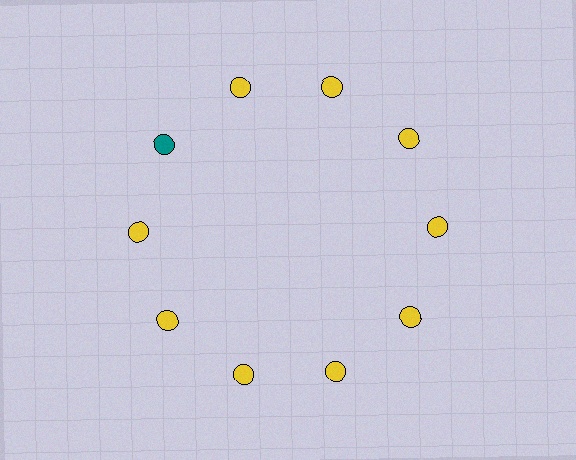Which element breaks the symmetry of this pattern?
The teal circle at roughly the 10 o'clock position breaks the symmetry. All other shapes are yellow circles.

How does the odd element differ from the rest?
It has a different color: teal instead of yellow.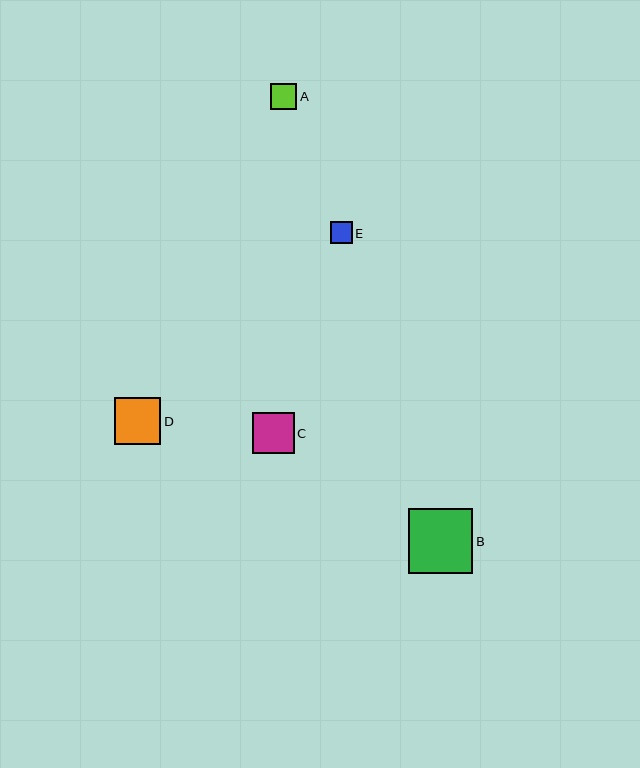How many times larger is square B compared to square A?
Square B is approximately 2.5 times the size of square A.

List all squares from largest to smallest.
From largest to smallest: B, D, C, A, E.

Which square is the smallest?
Square E is the smallest with a size of approximately 22 pixels.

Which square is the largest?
Square B is the largest with a size of approximately 65 pixels.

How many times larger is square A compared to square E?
Square A is approximately 1.2 times the size of square E.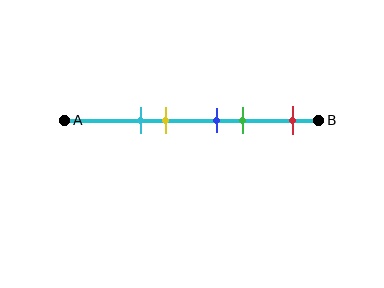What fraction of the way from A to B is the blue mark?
The blue mark is approximately 60% (0.6) of the way from A to B.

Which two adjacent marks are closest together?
The blue and green marks are the closest adjacent pair.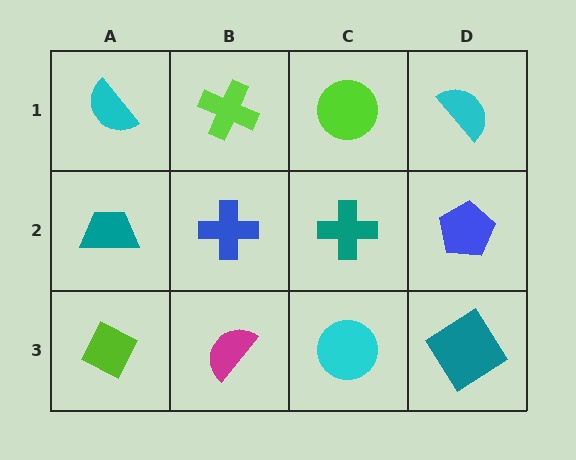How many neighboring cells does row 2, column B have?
4.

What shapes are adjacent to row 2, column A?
A cyan semicircle (row 1, column A), a lime diamond (row 3, column A), a blue cross (row 2, column B).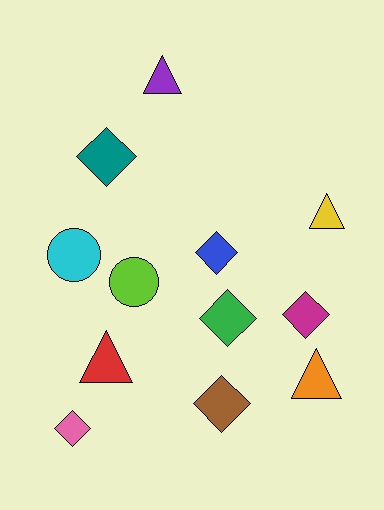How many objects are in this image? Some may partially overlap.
There are 12 objects.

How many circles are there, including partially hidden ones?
There are 2 circles.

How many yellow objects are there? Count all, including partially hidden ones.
There is 1 yellow object.